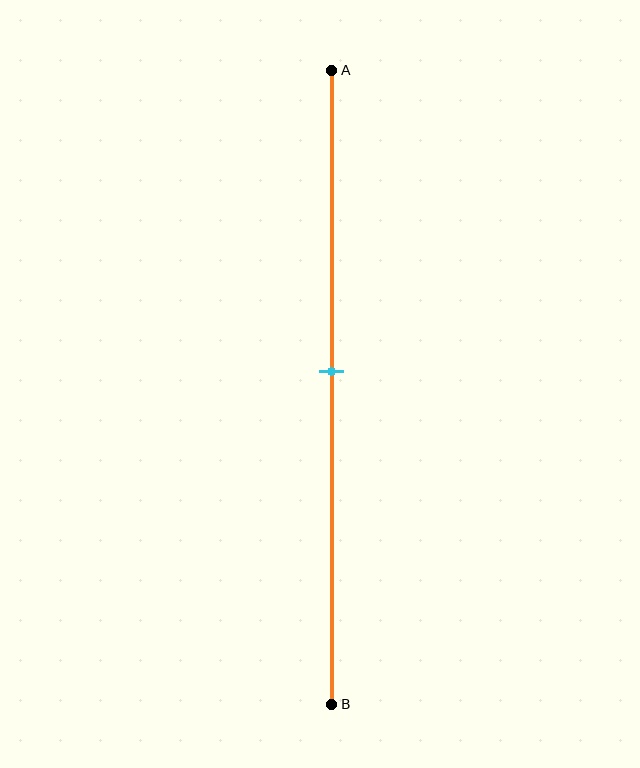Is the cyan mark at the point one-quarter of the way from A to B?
No, the mark is at about 45% from A, not at the 25% one-quarter point.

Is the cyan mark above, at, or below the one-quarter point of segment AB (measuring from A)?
The cyan mark is below the one-quarter point of segment AB.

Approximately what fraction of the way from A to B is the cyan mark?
The cyan mark is approximately 45% of the way from A to B.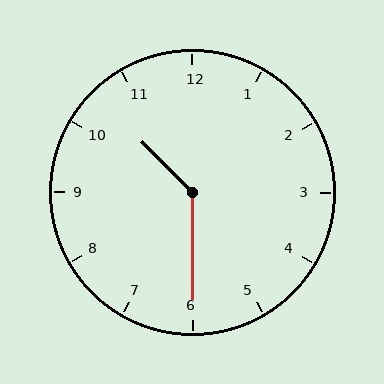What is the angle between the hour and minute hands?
Approximately 135 degrees.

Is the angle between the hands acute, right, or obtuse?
It is obtuse.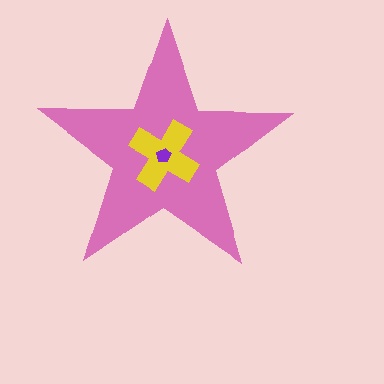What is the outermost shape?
The pink star.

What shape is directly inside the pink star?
The yellow cross.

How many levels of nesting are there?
3.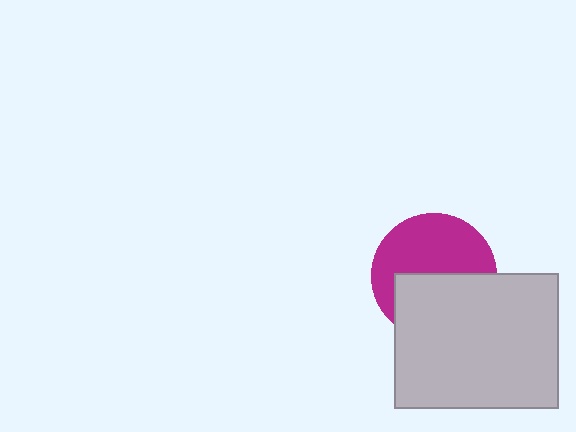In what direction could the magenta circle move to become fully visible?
The magenta circle could move up. That would shift it out from behind the light gray rectangle entirely.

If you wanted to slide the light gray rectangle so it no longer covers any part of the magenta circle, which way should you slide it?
Slide it down — that is the most direct way to separate the two shapes.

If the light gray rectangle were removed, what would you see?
You would see the complete magenta circle.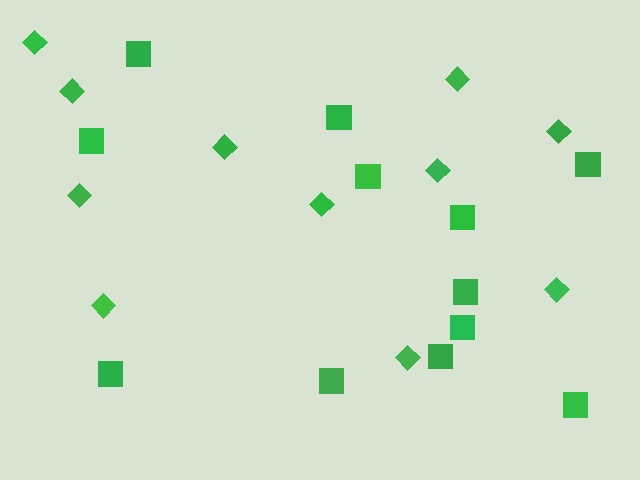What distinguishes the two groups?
There are 2 groups: one group of squares (12) and one group of diamonds (11).